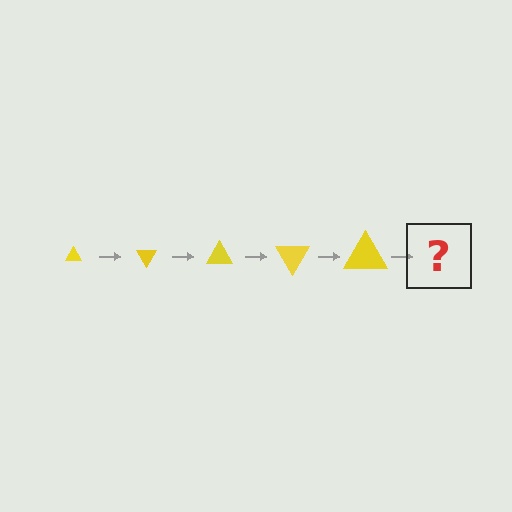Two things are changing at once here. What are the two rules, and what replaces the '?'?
The two rules are that the triangle grows larger each step and it rotates 60 degrees each step. The '?' should be a triangle, larger than the previous one and rotated 300 degrees from the start.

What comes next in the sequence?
The next element should be a triangle, larger than the previous one and rotated 300 degrees from the start.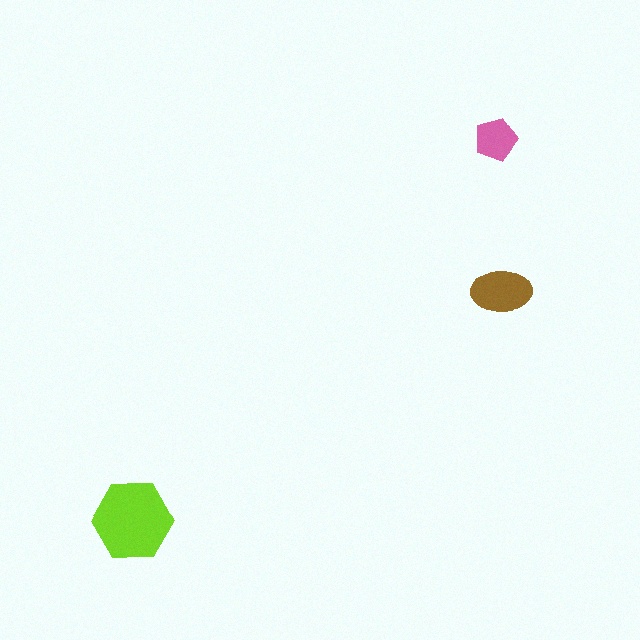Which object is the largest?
The lime hexagon.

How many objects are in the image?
There are 3 objects in the image.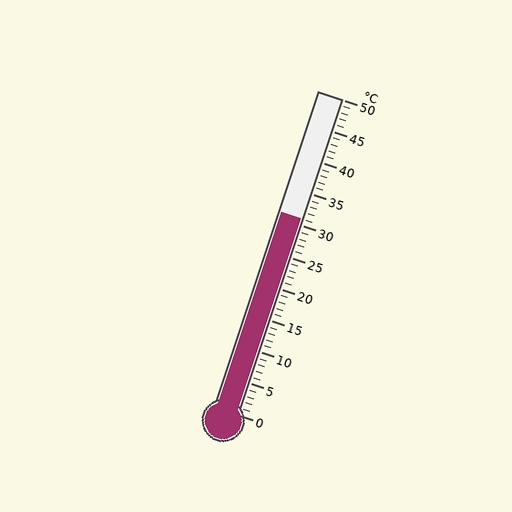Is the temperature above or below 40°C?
The temperature is below 40°C.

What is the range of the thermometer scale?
The thermometer scale ranges from 0°C to 50°C.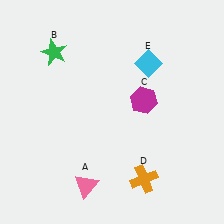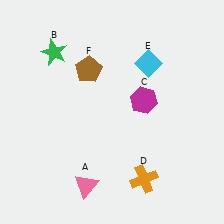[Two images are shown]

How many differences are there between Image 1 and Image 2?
There is 1 difference between the two images.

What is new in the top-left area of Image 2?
A brown pentagon (F) was added in the top-left area of Image 2.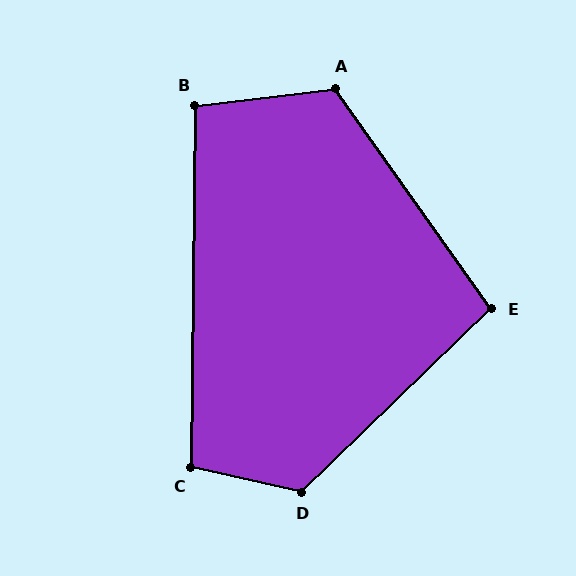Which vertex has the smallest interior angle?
B, at approximately 98 degrees.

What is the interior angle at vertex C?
Approximately 102 degrees (obtuse).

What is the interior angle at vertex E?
Approximately 99 degrees (obtuse).